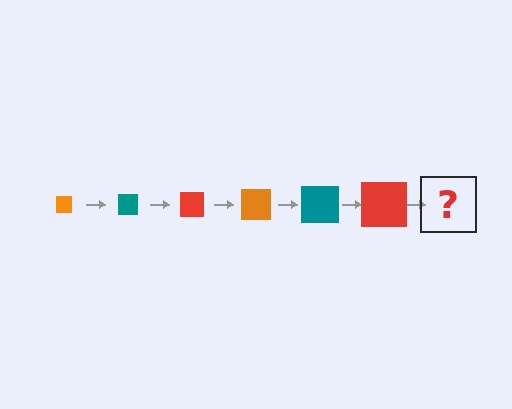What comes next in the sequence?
The next element should be an orange square, larger than the previous one.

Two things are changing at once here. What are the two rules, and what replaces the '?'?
The two rules are that the square grows larger each step and the color cycles through orange, teal, and red. The '?' should be an orange square, larger than the previous one.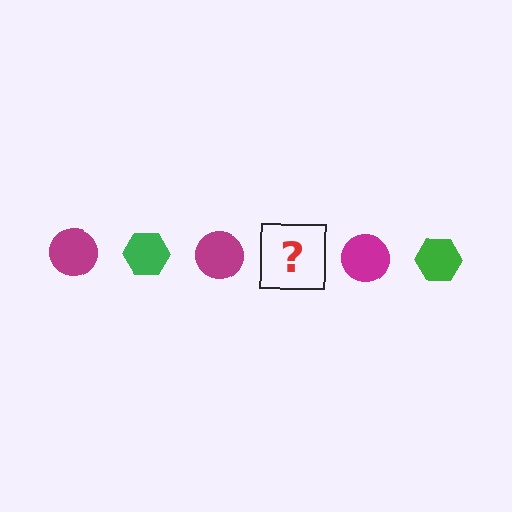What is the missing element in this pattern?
The missing element is a green hexagon.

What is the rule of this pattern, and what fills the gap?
The rule is that the pattern alternates between magenta circle and green hexagon. The gap should be filled with a green hexagon.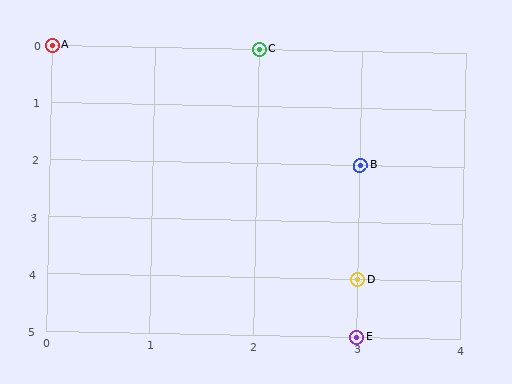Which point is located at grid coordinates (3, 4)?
Point D is at (3, 4).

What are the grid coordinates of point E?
Point E is at grid coordinates (3, 5).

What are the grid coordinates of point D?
Point D is at grid coordinates (3, 4).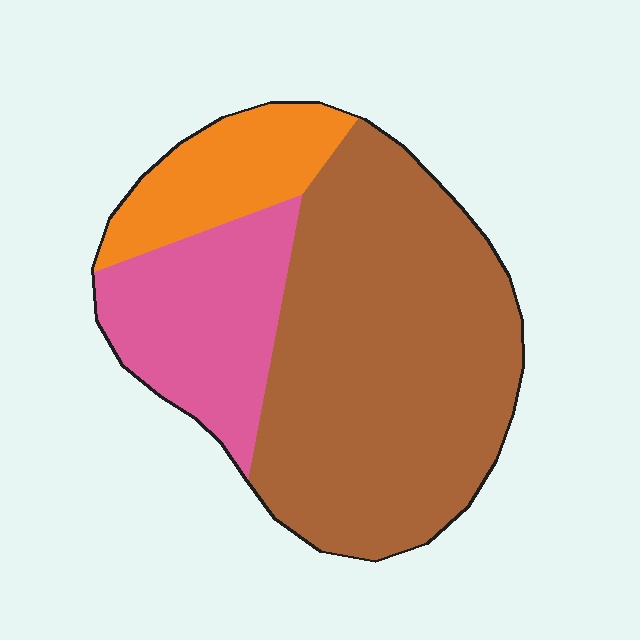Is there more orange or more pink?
Pink.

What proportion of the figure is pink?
Pink covers 23% of the figure.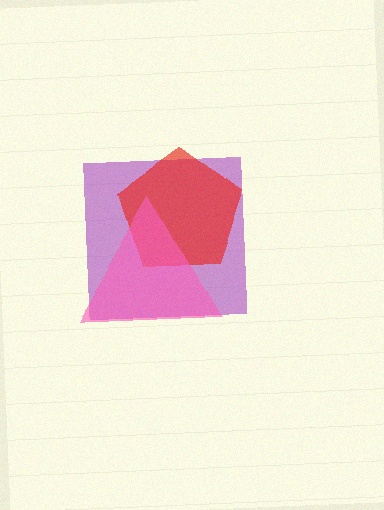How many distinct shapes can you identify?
There are 3 distinct shapes: a purple square, a red pentagon, a pink triangle.